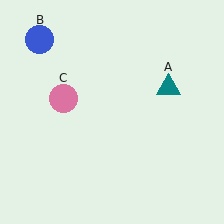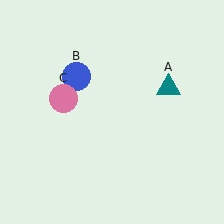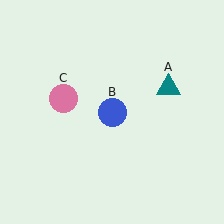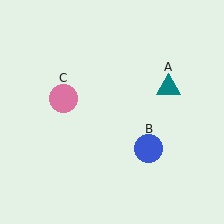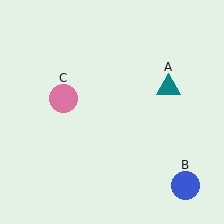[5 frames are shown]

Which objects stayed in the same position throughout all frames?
Teal triangle (object A) and pink circle (object C) remained stationary.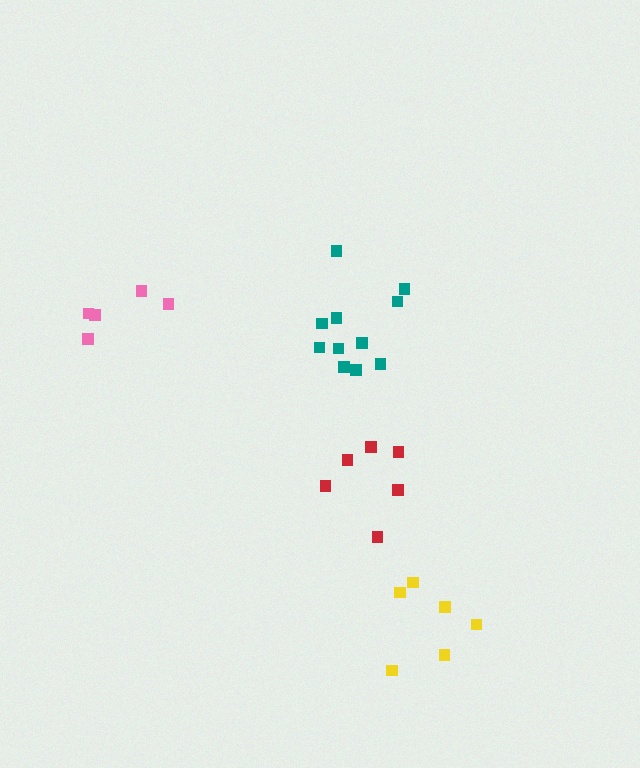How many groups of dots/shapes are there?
There are 4 groups.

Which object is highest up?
The pink cluster is topmost.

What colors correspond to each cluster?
The clusters are colored: yellow, teal, pink, red.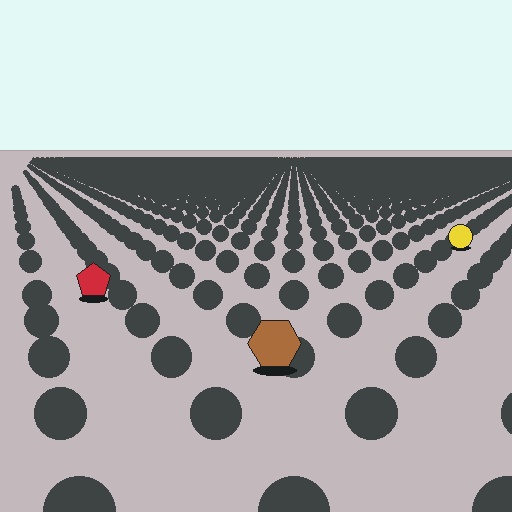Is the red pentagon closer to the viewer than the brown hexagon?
No. The brown hexagon is closer — you can tell from the texture gradient: the ground texture is coarser near it.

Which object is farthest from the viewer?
The yellow circle is farthest from the viewer. It appears smaller and the ground texture around it is denser.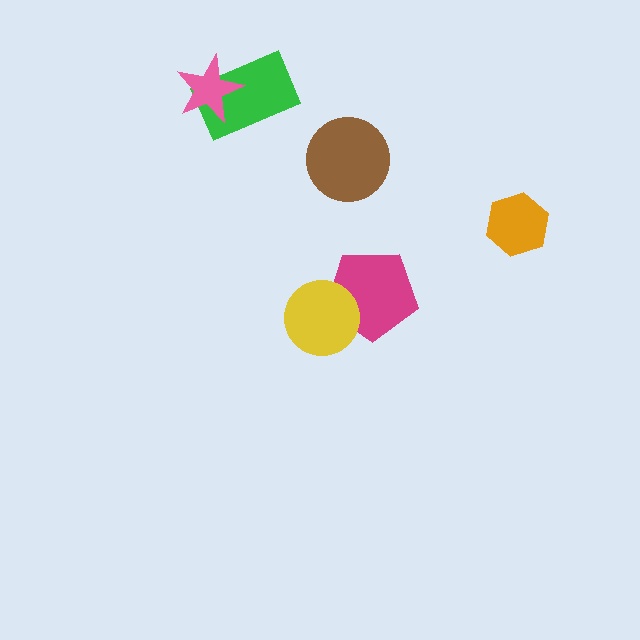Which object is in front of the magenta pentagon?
The yellow circle is in front of the magenta pentagon.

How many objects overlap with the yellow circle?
1 object overlaps with the yellow circle.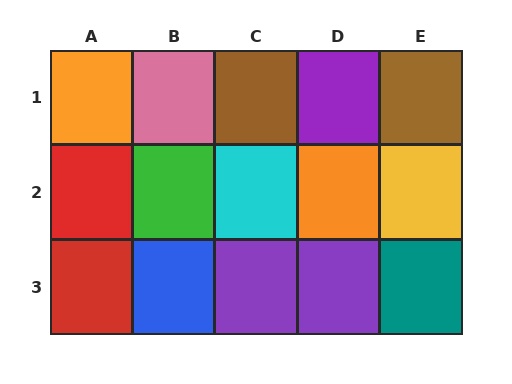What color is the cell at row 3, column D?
Purple.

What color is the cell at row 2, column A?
Red.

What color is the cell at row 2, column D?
Orange.